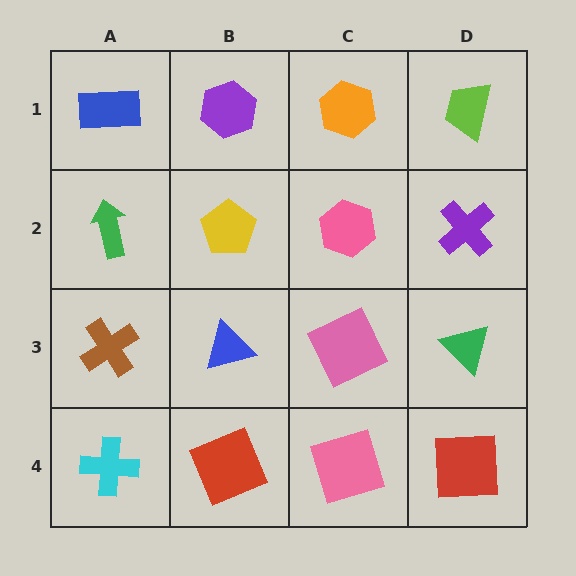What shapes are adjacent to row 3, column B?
A yellow pentagon (row 2, column B), a red square (row 4, column B), a brown cross (row 3, column A), a pink square (row 3, column C).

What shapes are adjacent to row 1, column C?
A pink hexagon (row 2, column C), a purple hexagon (row 1, column B), a lime trapezoid (row 1, column D).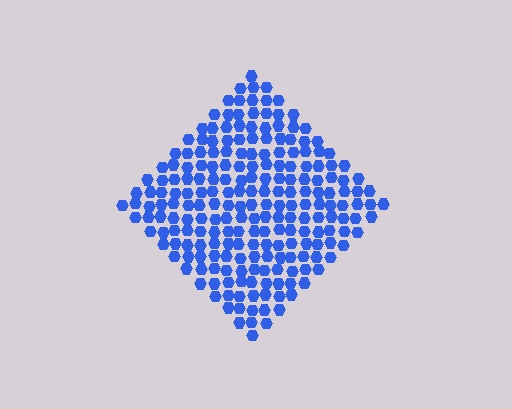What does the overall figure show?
The overall figure shows a diamond.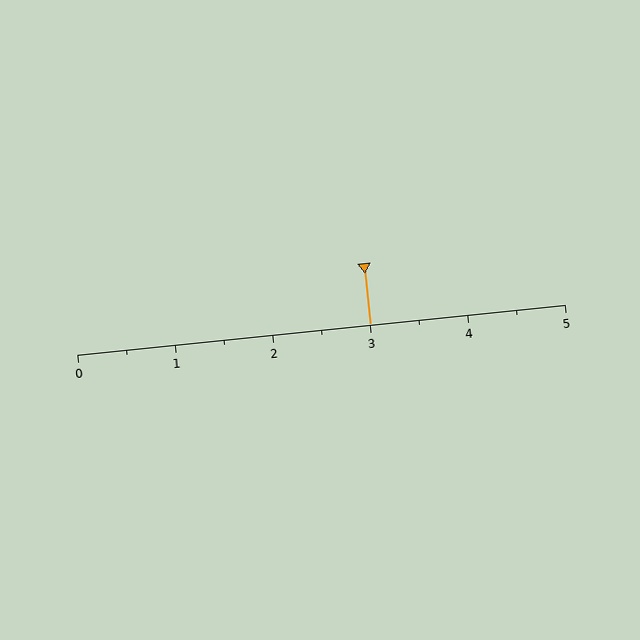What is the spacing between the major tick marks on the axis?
The major ticks are spaced 1 apart.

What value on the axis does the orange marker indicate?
The marker indicates approximately 3.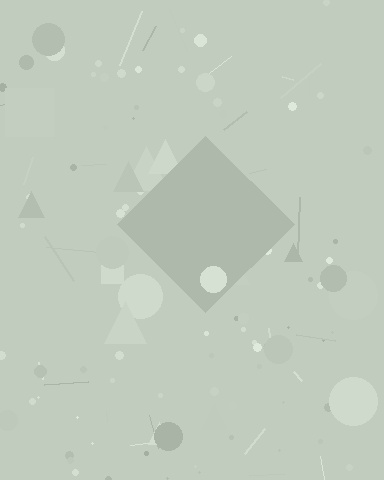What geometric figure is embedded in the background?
A diamond is embedded in the background.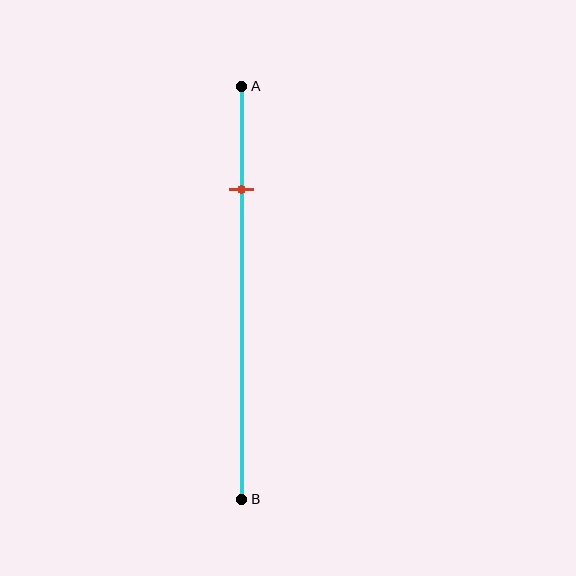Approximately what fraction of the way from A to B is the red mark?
The red mark is approximately 25% of the way from A to B.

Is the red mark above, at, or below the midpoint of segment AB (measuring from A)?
The red mark is above the midpoint of segment AB.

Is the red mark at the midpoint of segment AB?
No, the mark is at about 25% from A, not at the 50% midpoint.